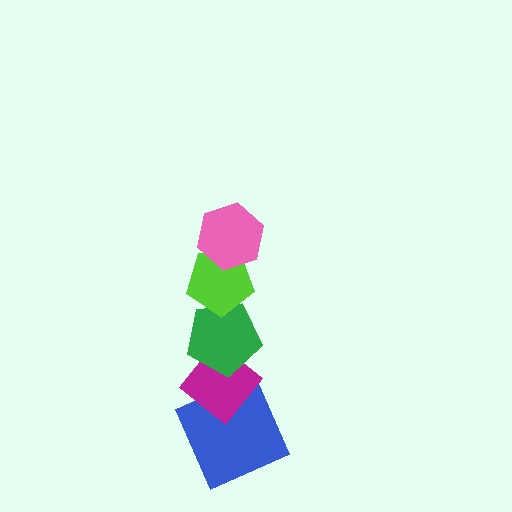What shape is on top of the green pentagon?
The lime pentagon is on top of the green pentagon.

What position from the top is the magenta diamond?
The magenta diamond is 4th from the top.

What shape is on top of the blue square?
The magenta diamond is on top of the blue square.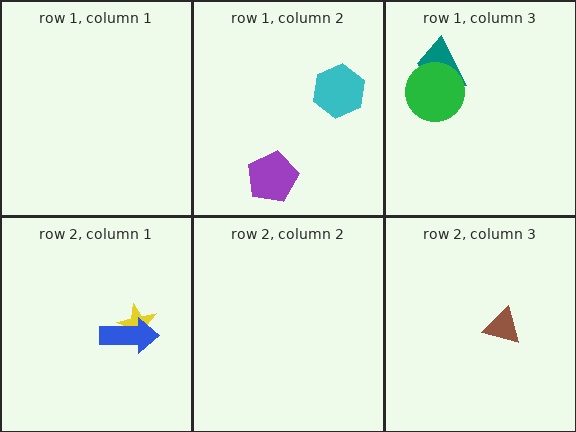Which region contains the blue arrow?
The row 2, column 1 region.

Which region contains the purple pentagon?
The row 1, column 2 region.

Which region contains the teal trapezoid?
The row 1, column 3 region.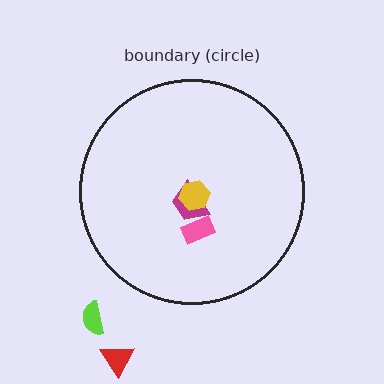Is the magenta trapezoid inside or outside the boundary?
Inside.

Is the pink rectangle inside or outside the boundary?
Inside.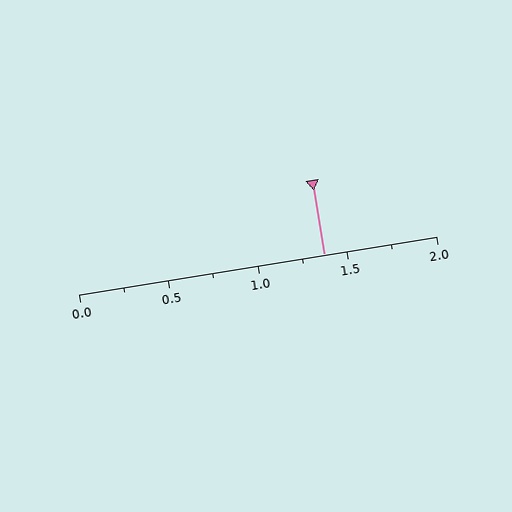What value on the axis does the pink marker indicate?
The marker indicates approximately 1.38.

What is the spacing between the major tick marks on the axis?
The major ticks are spaced 0.5 apart.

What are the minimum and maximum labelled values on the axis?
The axis runs from 0.0 to 2.0.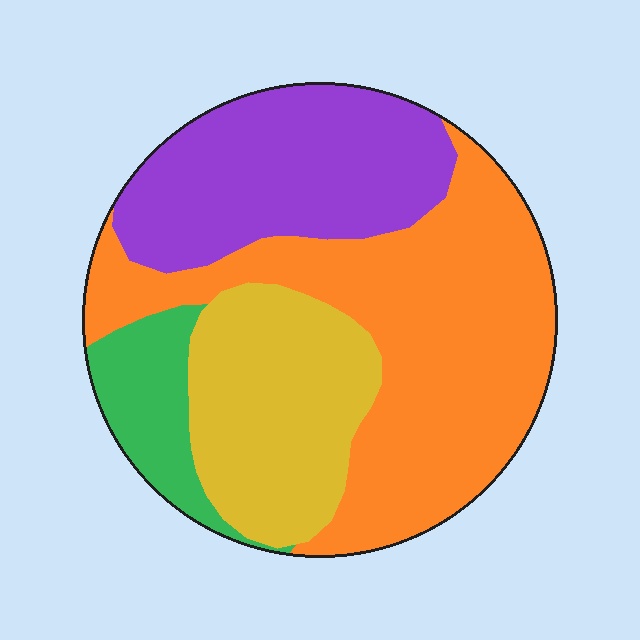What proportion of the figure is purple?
Purple covers around 25% of the figure.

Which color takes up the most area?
Orange, at roughly 45%.